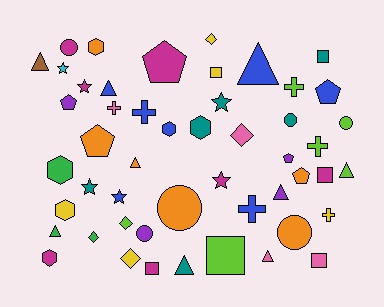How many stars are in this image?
There are 6 stars.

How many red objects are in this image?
There are no red objects.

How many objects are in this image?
There are 50 objects.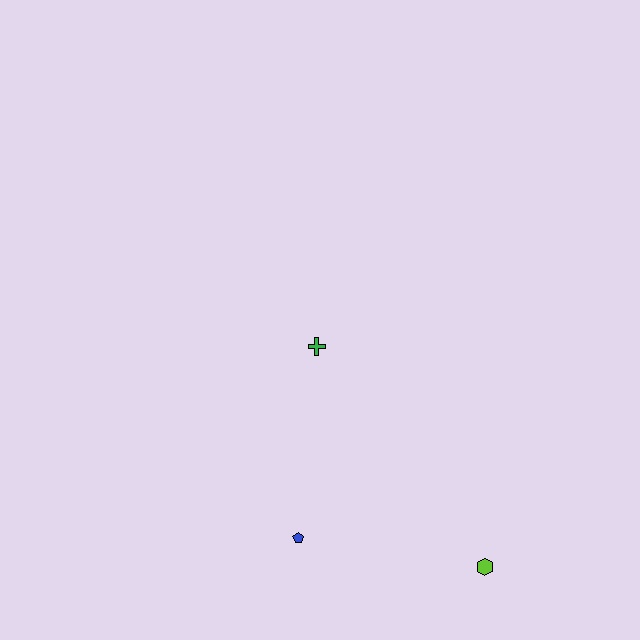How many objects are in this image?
There are 3 objects.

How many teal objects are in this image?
There are no teal objects.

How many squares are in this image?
There are no squares.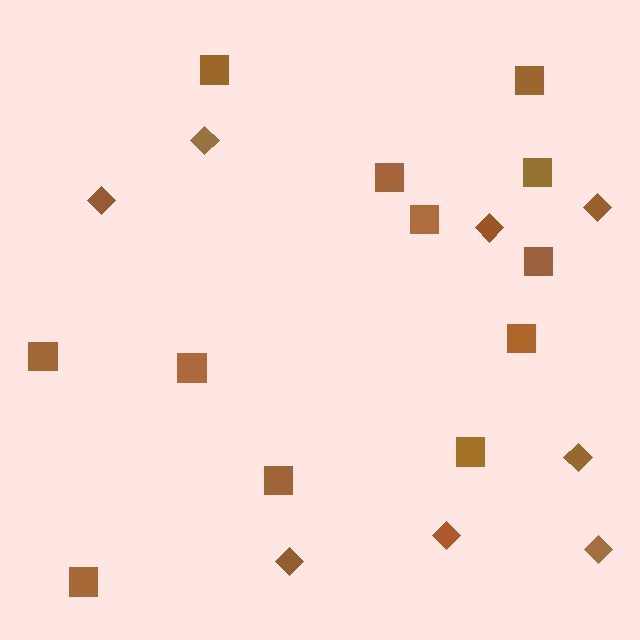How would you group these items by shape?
There are 2 groups: one group of diamonds (8) and one group of squares (12).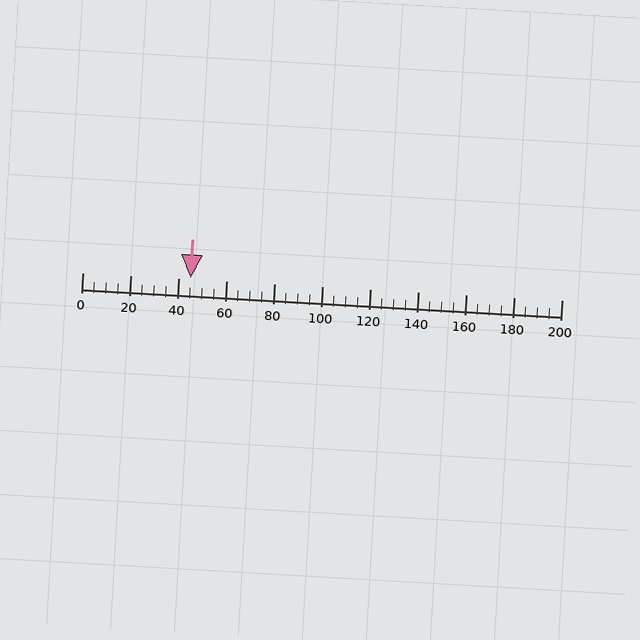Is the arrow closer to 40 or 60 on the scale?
The arrow is closer to 40.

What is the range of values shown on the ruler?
The ruler shows values from 0 to 200.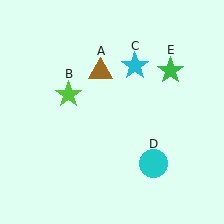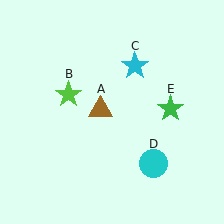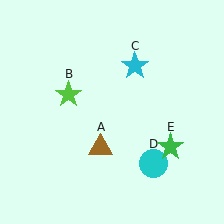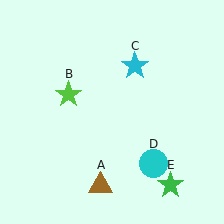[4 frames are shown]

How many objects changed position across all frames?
2 objects changed position: brown triangle (object A), green star (object E).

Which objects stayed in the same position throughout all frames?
Lime star (object B) and cyan star (object C) and cyan circle (object D) remained stationary.